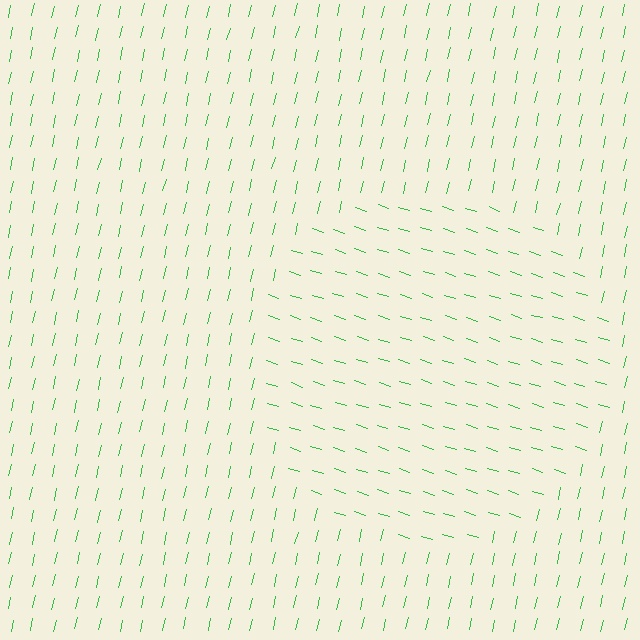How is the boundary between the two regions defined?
The boundary is defined purely by a change in line orientation (approximately 85 degrees difference). All lines are the same color and thickness.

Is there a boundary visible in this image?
Yes, there is a texture boundary formed by a change in line orientation.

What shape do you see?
I see a circle.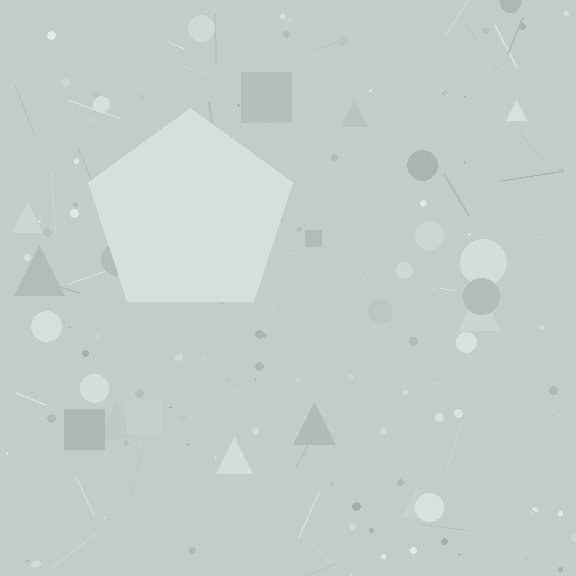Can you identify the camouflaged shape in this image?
The camouflaged shape is a pentagon.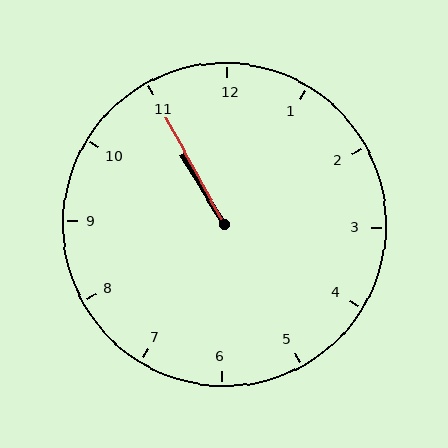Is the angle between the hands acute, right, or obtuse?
It is acute.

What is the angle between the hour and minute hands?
Approximately 2 degrees.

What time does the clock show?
10:55.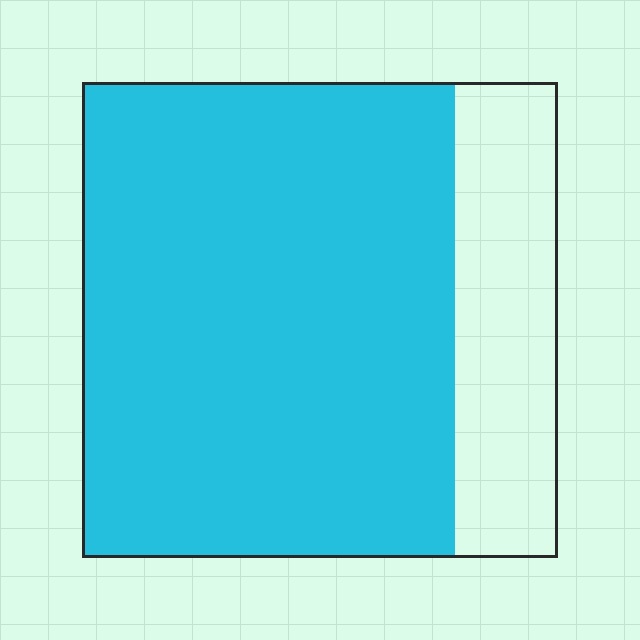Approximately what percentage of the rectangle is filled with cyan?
Approximately 80%.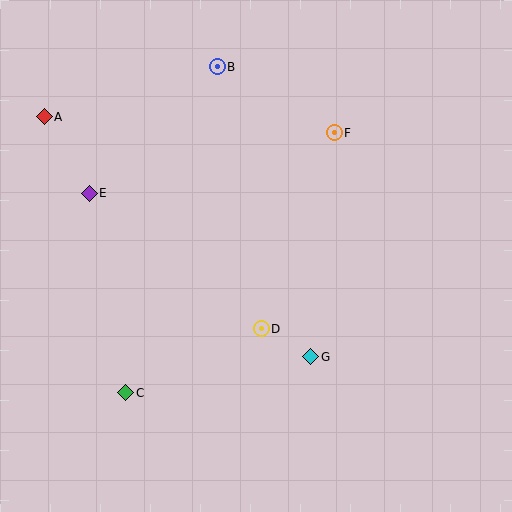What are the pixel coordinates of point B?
Point B is at (217, 67).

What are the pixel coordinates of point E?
Point E is at (89, 193).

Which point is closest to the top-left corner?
Point A is closest to the top-left corner.